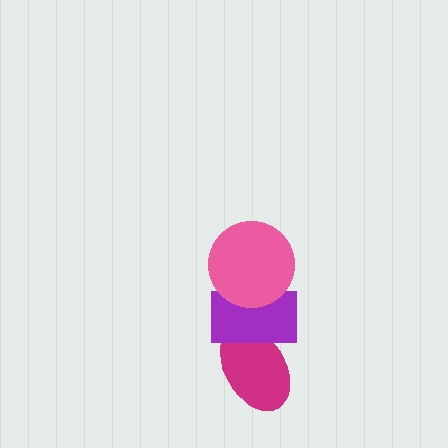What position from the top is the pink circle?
The pink circle is 1st from the top.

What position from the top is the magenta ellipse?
The magenta ellipse is 3rd from the top.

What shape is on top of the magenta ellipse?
The purple rectangle is on top of the magenta ellipse.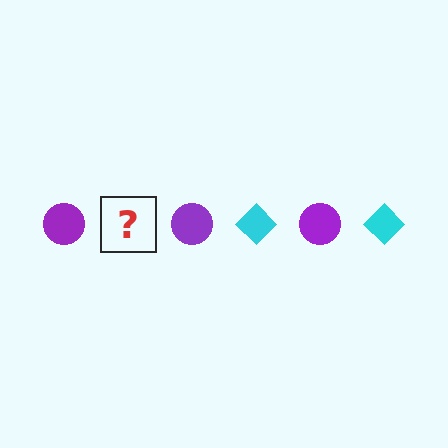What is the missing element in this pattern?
The missing element is a cyan diamond.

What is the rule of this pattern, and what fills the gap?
The rule is that the pattern alternates between purple circle and cyan diamond. The gap should be filled with a cyan diamond.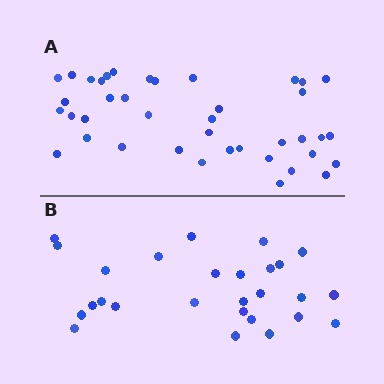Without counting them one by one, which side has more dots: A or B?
Region A (the top region) has more dots.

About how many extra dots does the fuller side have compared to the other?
Region A has approximately 15 more dots than region B.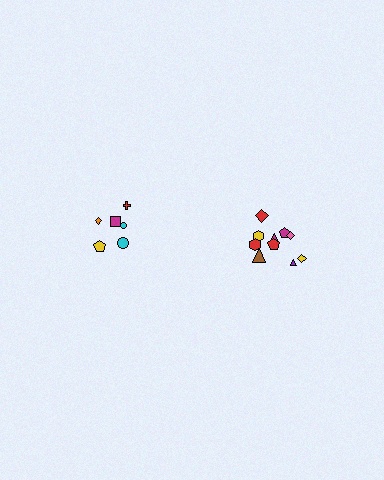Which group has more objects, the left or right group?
The right group.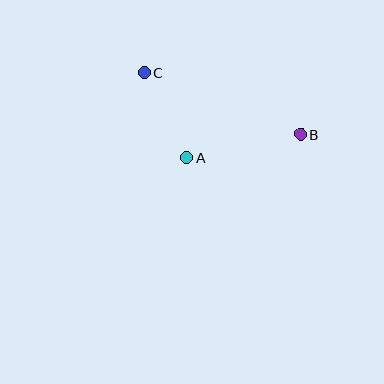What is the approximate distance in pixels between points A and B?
The distance between A and B is approximately 116 pixels.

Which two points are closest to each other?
Points A and C are closest to each other.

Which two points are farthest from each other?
Points B and C are farthest from each other.